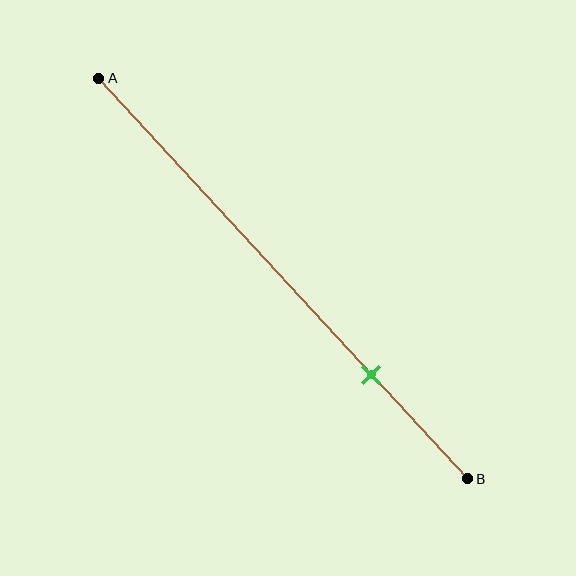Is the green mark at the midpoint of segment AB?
No, the mark is at about 75% from A, not at the 50% midpoint.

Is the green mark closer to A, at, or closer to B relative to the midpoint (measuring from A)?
The green mark is closer to point B than the midpoint of segment AB.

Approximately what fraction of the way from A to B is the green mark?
The green mark is approximately 75% of the way from A to B.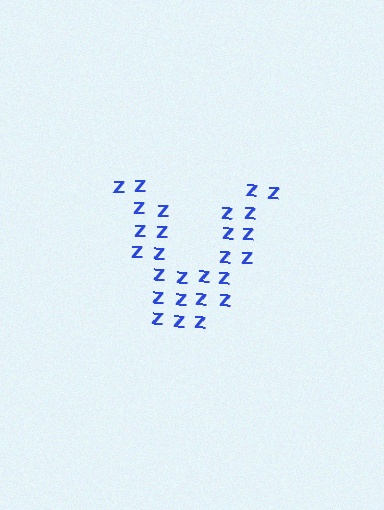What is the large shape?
The large shape is the letter V.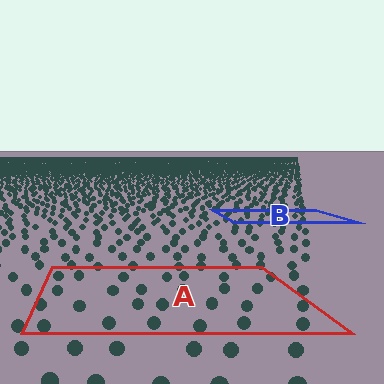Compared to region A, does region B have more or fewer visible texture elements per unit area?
Region B has more texture elements per unit area — they are packed more densely because it is farther away.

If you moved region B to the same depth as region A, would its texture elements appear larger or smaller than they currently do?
They would appear larger. At a closer depth, the same texture elements are projected at a bigger on-screen size.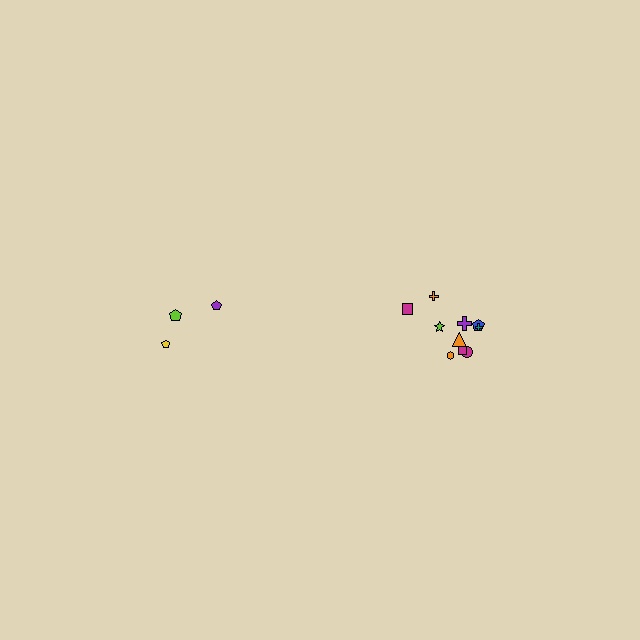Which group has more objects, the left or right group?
The right group.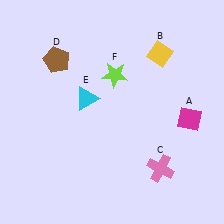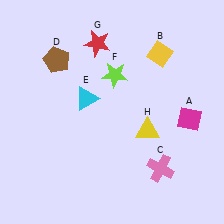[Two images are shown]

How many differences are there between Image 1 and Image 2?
There are 2 differences between the two images.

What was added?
A red star (G), a yellow triangle (H) were added in Image 2.